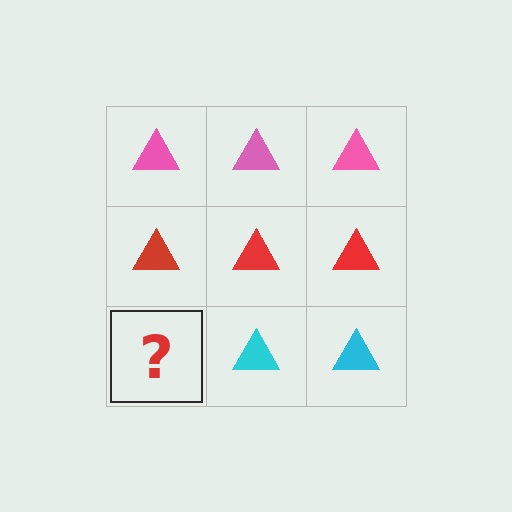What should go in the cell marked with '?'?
The missing cell should contain a cyan triangle.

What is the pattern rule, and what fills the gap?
The rule is that each row has a consistent color. The gap should be filled with a cyan triangle.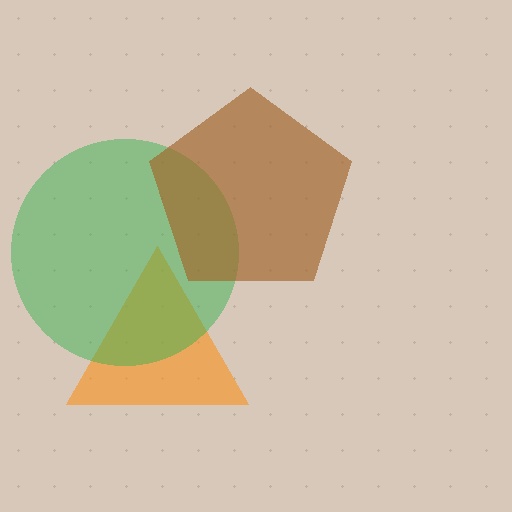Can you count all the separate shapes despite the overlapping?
Yes, there are 3 separate shapes.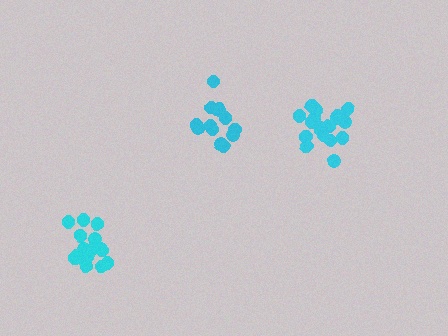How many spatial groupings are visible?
There are 3 spatial groupings.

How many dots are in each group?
Group 1: 18 dots, Group 2: 14 dots, Group 3: 19 dots (51 total).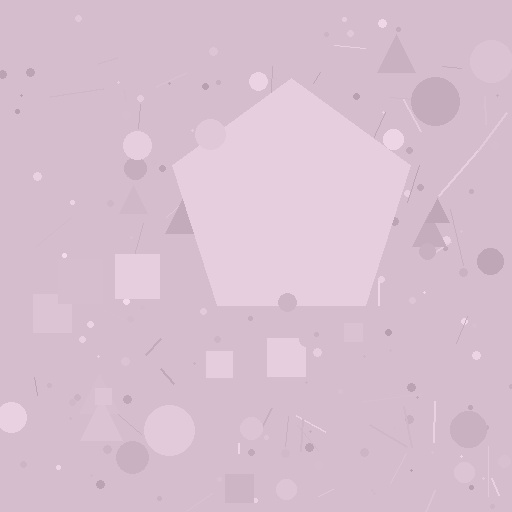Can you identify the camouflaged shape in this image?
The camouflaged shape is a pentagon.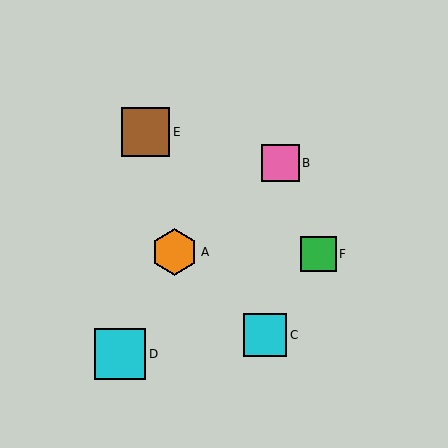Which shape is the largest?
The cyan square (labeled D) is the largest.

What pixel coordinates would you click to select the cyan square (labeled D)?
Click at (120, 354) to select the cyan square D.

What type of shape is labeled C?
Shape C is a cyan square.